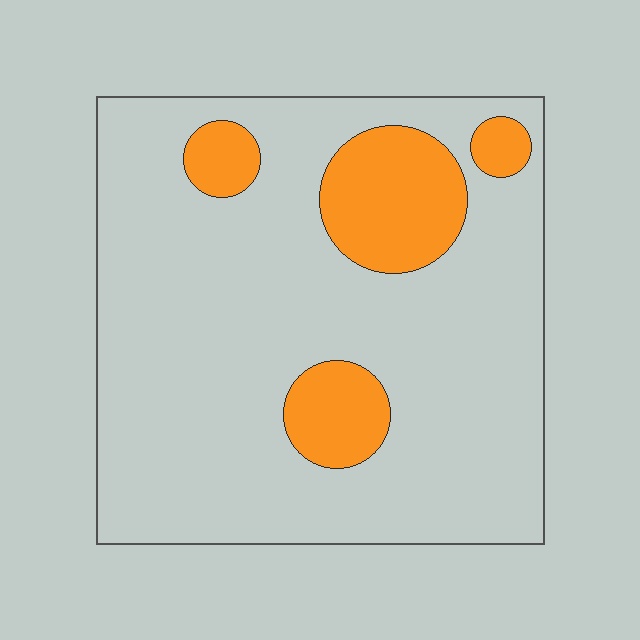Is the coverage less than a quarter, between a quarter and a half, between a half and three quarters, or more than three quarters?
Less than a quarter.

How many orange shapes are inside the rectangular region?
4.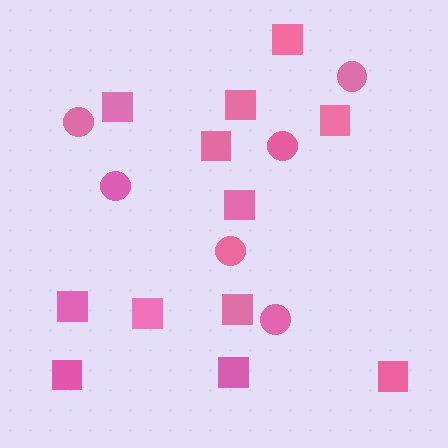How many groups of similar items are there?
There are 2 groups: one group of circles (6) and one group of squares (12).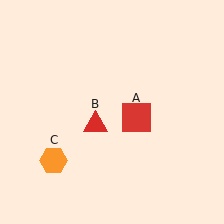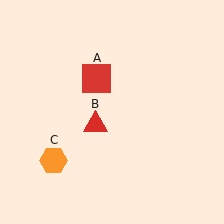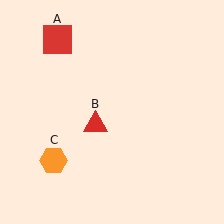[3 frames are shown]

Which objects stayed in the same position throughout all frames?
Red triangle (object B) and orange hexagon (object C) remained stationary.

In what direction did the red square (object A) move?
The red square (object A) moved up and to the left.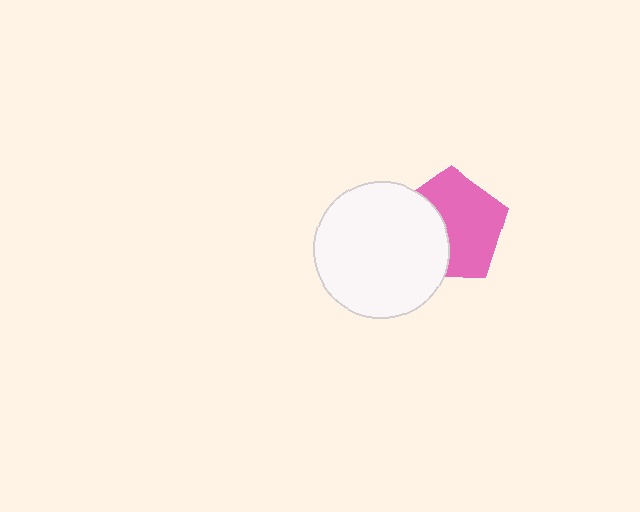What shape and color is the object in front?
The object in front is a white circle.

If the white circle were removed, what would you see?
You would see the complete pink pentagon.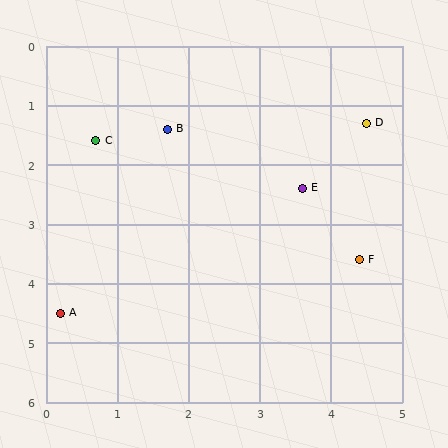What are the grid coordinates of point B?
Point B is at approximately (1.7, 1.4).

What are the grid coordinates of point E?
Point E is at approximately (3.6, 2.4).